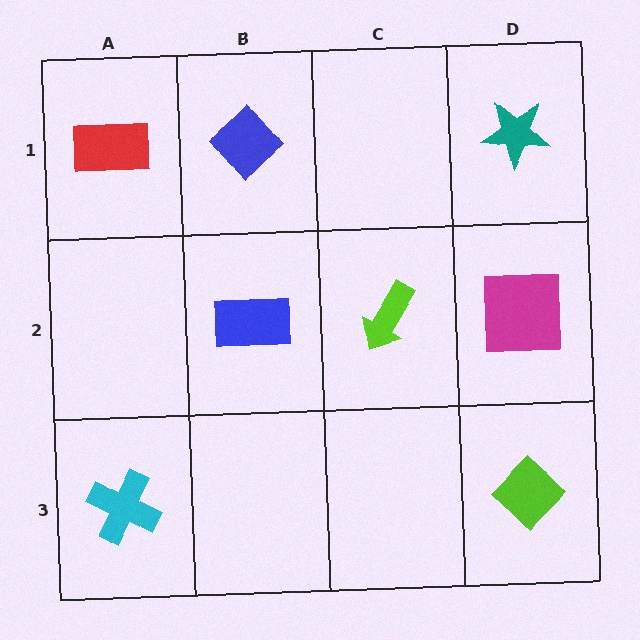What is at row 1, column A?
A red rectangle.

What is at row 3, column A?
A cyan cross.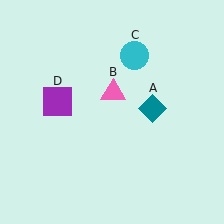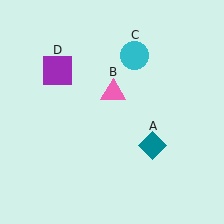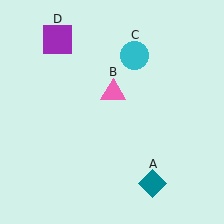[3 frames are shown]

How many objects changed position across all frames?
2 objects changed position: teal diamond (object A), purple square (object D).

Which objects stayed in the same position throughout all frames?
Pink triangle (object B) and cyan circle (object C) remained stationary.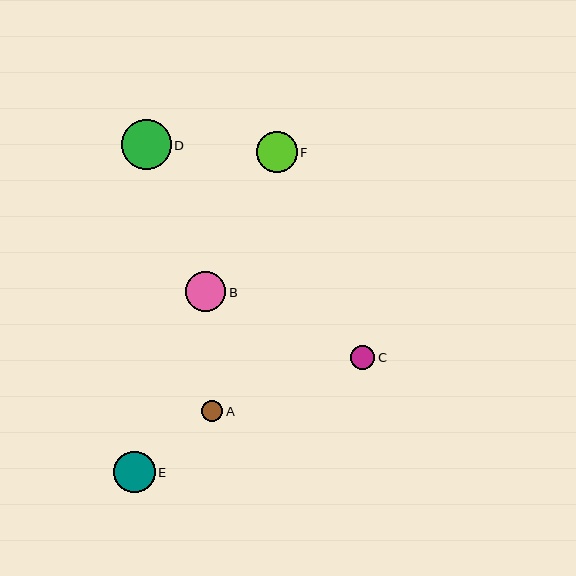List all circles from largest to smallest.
From largest to smallest: D, E, F, B, C, A.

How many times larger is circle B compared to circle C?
Circle B is approximately 1.7 times the size of circle C.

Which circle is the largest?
Circle D is the largest with a size of approximately 50 pixels.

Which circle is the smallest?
Circle A is the smallest with a size of approximately 22 pixels.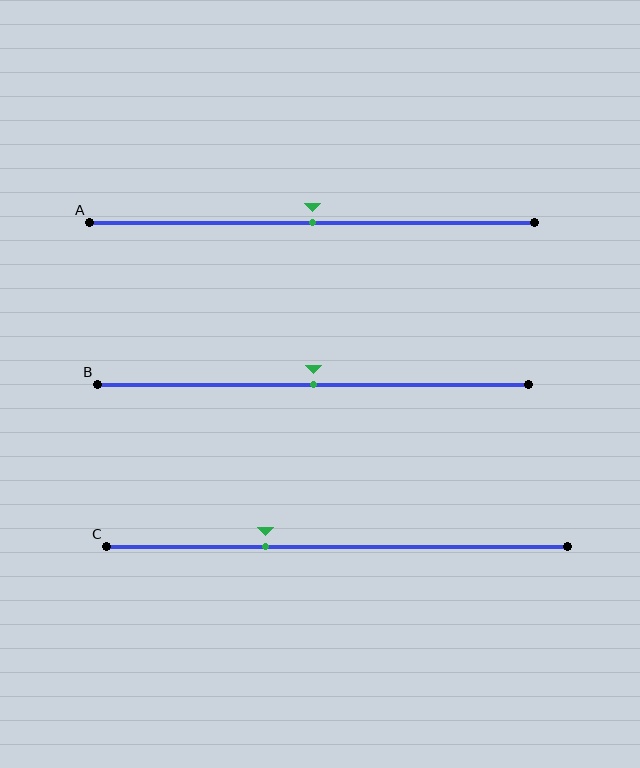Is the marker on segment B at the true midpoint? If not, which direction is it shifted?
Yes, the marker on segment B is at the true midpoint.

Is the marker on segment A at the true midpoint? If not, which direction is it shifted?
Yes, the marker on segment A is at the true midpoint.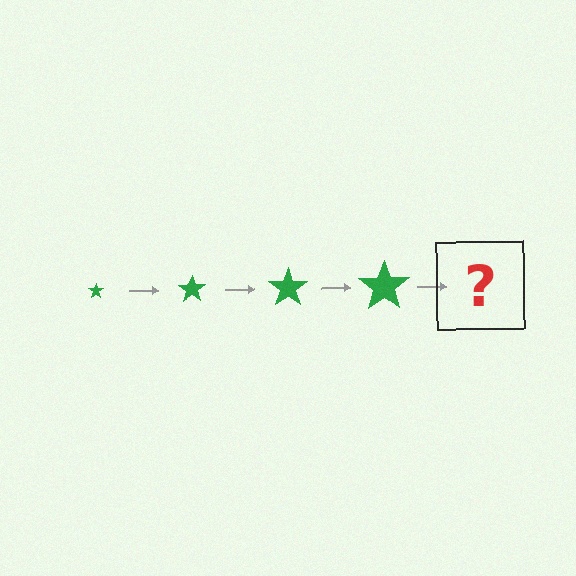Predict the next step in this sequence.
The next step is a green star, larger than the previous one.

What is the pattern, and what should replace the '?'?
The pattern is that the star gets progressively larger each step. The '?' should be a green star, larger than the previous one.